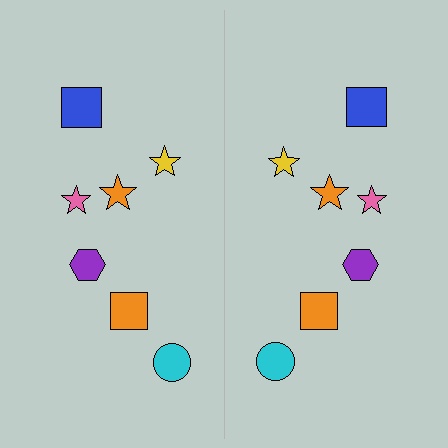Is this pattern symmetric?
Yes, this pattern has bilateral (reflection) symmetry.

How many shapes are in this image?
There are 14 shapes in this image.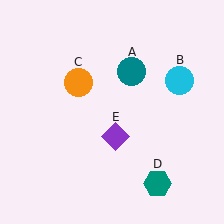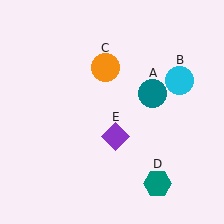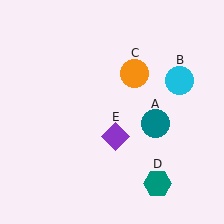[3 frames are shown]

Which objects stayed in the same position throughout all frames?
Cyan circle (object B) and teal hexagon (object D) and purple diamond (object E) remained stationary.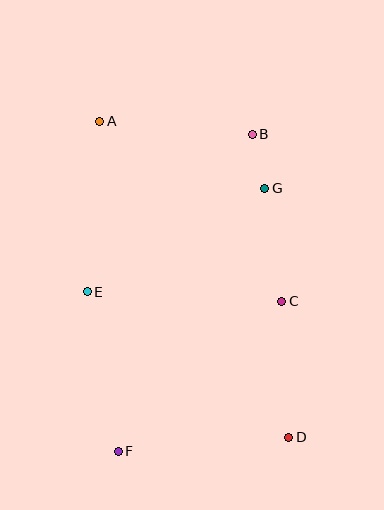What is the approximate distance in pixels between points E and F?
The distance between E and F is approximately 163 pixels.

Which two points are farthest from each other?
Points A and D are farthest from each other.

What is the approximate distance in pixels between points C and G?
The distance between C and G is approximately 114 pixels.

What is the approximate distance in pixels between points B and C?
The distance between B and C is approximately 170 pixels.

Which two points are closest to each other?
Points B and G are closest to each other.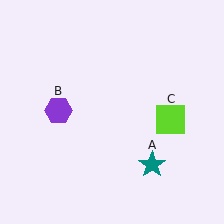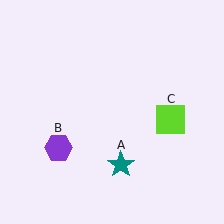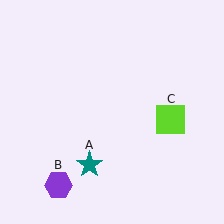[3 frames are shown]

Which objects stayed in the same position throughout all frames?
Lime square (object C) remained stationary.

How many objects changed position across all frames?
2 objects changed position: teal star (object A), purple hexagon (object B).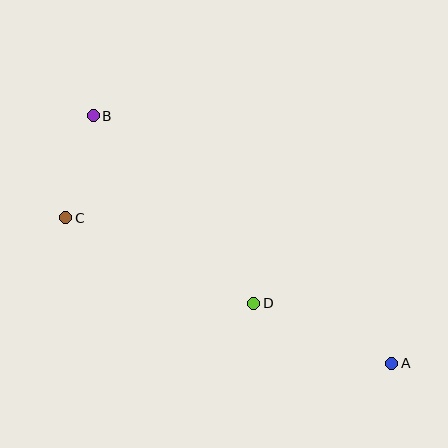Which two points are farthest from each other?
Points A and B are farthest from each other.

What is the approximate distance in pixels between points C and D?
The distance between C and D is approximately 206 pixels.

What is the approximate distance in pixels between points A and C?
The distance between A and C is approximately 357 pixels.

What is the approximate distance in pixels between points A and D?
The distance between A and D is approximately 150 pixels.